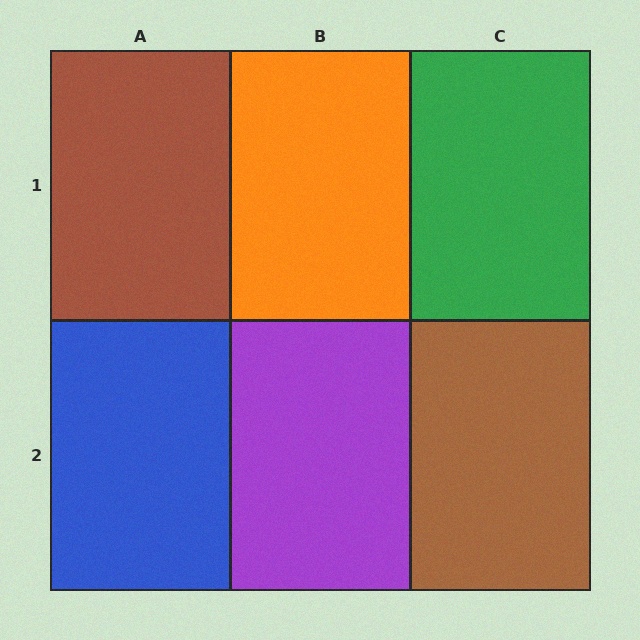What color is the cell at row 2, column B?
Purple.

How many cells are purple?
1 cell is purple.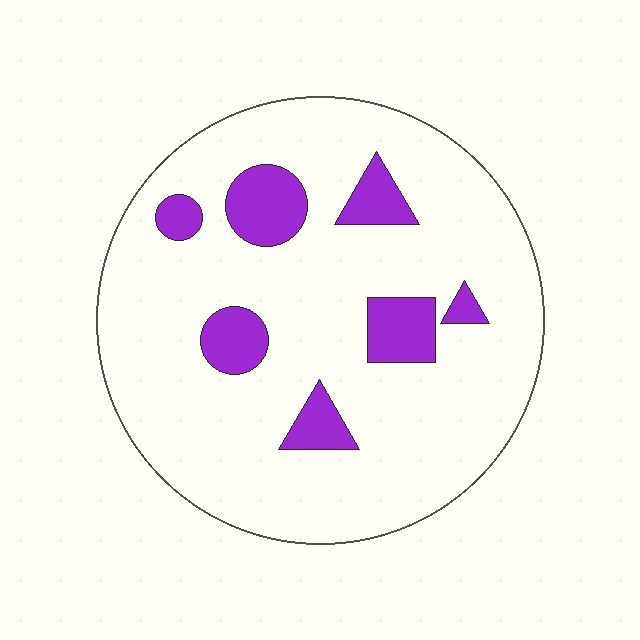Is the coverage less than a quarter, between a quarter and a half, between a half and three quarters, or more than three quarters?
Less than a quarter.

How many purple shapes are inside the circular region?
7.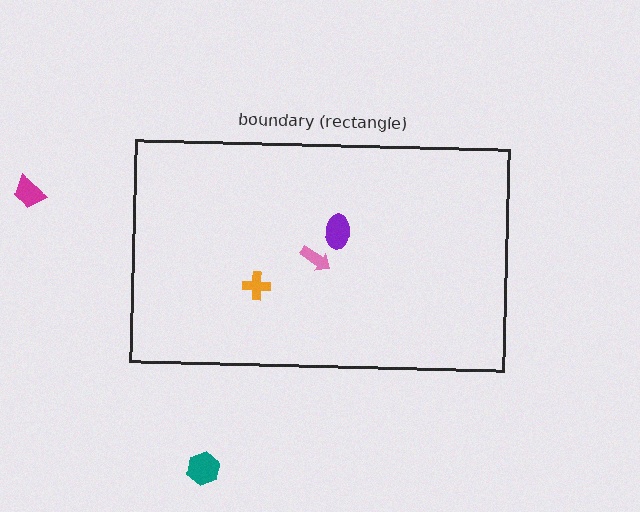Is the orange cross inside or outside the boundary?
Inside.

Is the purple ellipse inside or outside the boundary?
Inside.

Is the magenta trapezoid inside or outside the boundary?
Outside.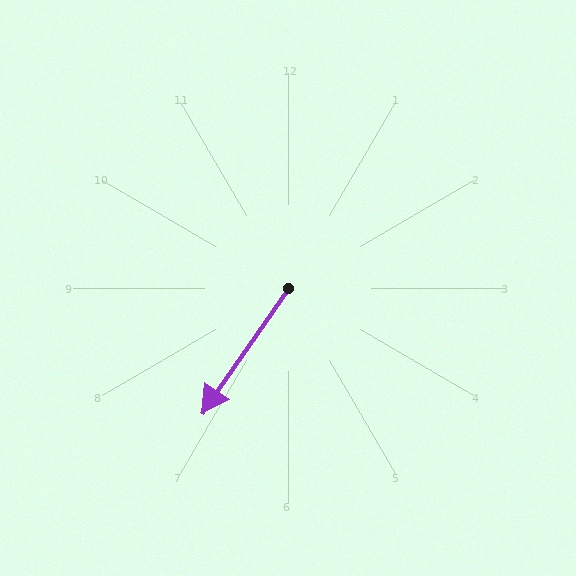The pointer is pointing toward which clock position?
Roughly 7 o'clock.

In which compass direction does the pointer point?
Southwest.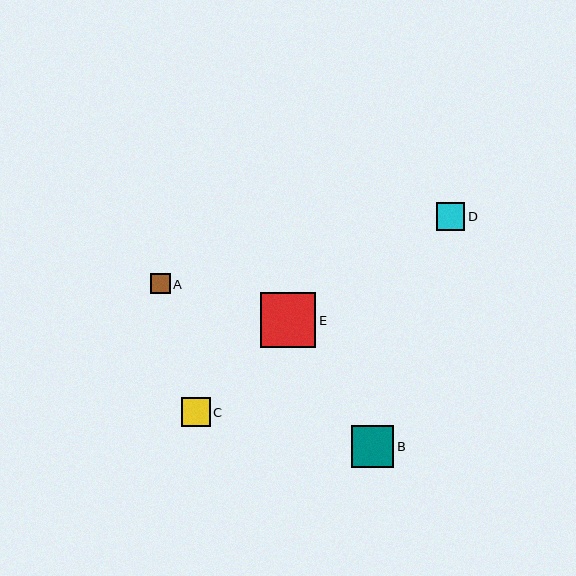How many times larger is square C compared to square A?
Square C is approximately 1.4 times the size of square A.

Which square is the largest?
Square E is the largest with a size of approximately 55 pixels.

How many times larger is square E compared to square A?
Square E is approximately 2.8 times the size of square A.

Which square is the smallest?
Square A is the smallest with a size of approximately 20 pixels.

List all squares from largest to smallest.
From largest to smallest: E, B, C, D, A.